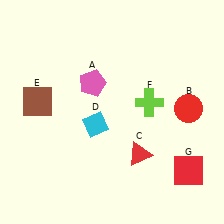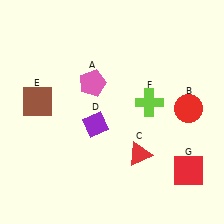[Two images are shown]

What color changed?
The diamond (D) changed from cyan in Image 1 to purple in Image 2.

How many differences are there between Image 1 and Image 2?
There is 1 difference between the two images.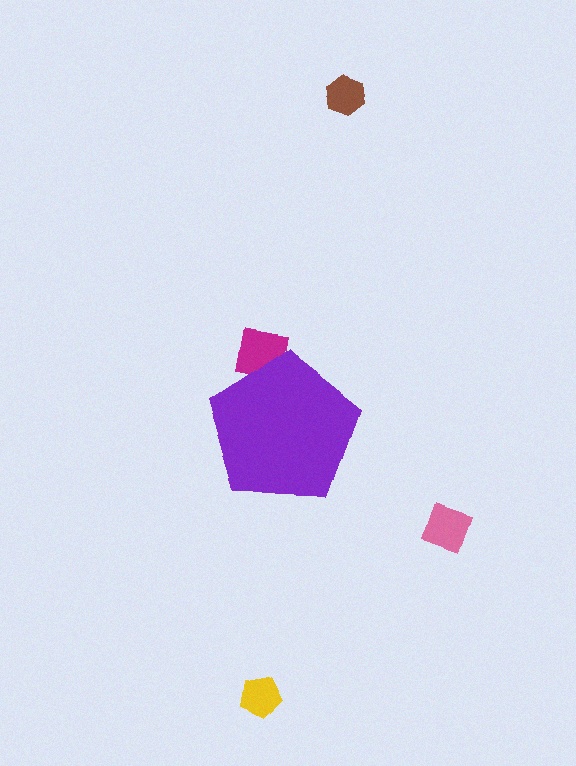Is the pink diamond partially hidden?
No, the pink diamond is fully visible.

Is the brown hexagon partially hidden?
No, the brown hexagon is fully visible.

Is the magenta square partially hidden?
Yes, the magenta square is partially hidden behind the purple pentagon.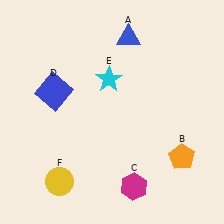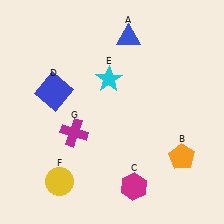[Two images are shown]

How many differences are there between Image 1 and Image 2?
There is 1 difference between the two images.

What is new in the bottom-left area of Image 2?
A magenta cross (G) was added in the bottom-left area of Image 2.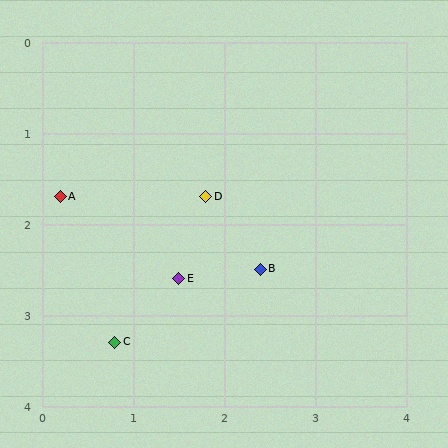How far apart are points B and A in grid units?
Points B and A are about 2.3 grid units apart.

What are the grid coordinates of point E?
Point E is at approximately (1.5, 2.6).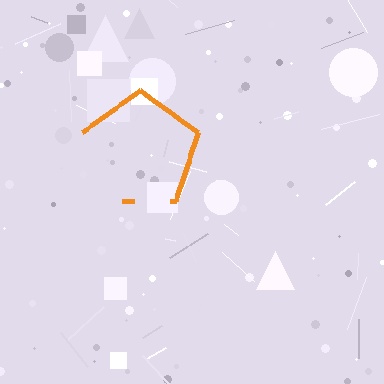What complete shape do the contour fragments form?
The contour fragments form a pentagon.